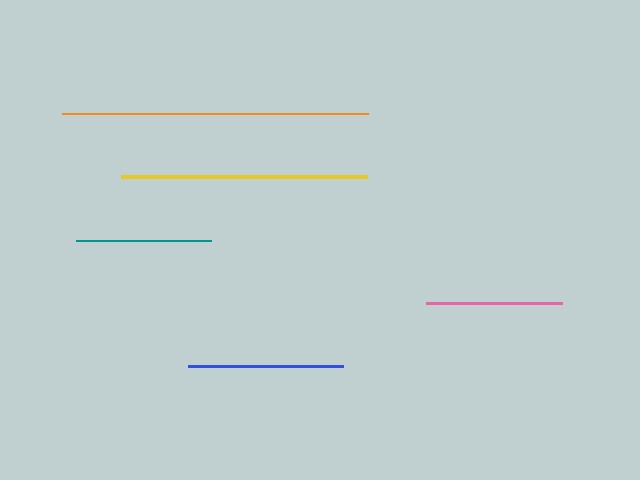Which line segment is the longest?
The orange line is the longest at approximately 307 pixels.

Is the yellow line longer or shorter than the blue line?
The yellow line is longer than the blue line.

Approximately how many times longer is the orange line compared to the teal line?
The orange line is approximately 2.3 times the length of the teal line.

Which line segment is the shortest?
The teal line is the shortest at approximately 135 pixels.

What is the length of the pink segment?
The pink segment is approximately 136 pixels long.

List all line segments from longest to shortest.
From longest to shortest: orange, yellow, blue, pink, teal.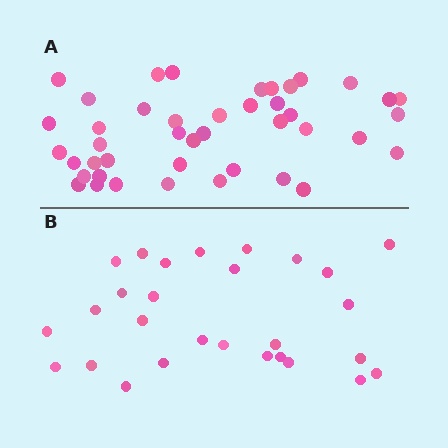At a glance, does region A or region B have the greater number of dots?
Region A (the top region) has more dots.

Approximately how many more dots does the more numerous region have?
Region A has approximately 15 more dots than region B.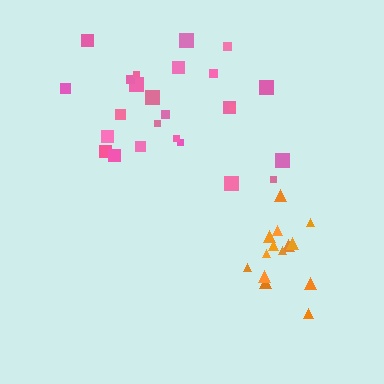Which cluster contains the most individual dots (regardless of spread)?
Pink (25).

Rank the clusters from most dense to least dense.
orange, pink.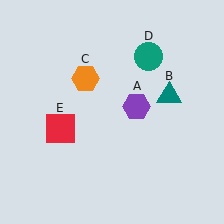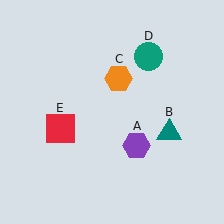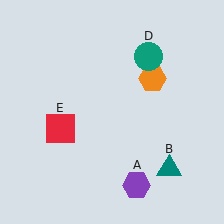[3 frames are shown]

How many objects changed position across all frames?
3 objects changed position: purple hexagon (object A), teal triangle (object B), orange hexagon (object C).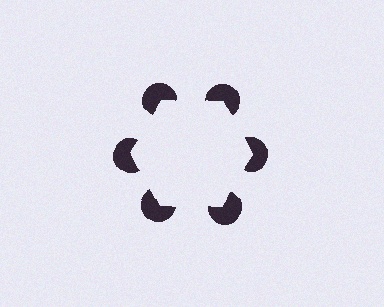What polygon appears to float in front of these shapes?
An illusory hexagon — its edges are inferred from the aligned wedge cuts in the pac-man discs, not physically drawn.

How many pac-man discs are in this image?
There are 6 — one at each vertex of the illusory hexagon.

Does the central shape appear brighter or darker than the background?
It typically appears slightly brighter than the background, even though no actual brightness change is drawn.